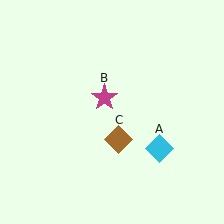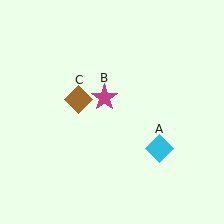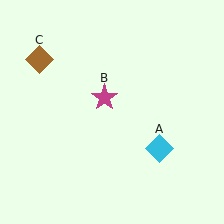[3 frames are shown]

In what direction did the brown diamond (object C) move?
The brown diamond (object C) moved up and to the left.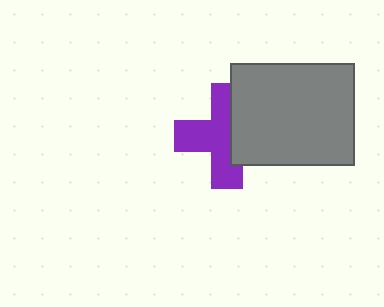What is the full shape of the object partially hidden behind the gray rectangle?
The partially hidden object is a purple cross.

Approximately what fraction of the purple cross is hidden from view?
Roughly 40% of the purple cross is hidden behind the gray rectangle.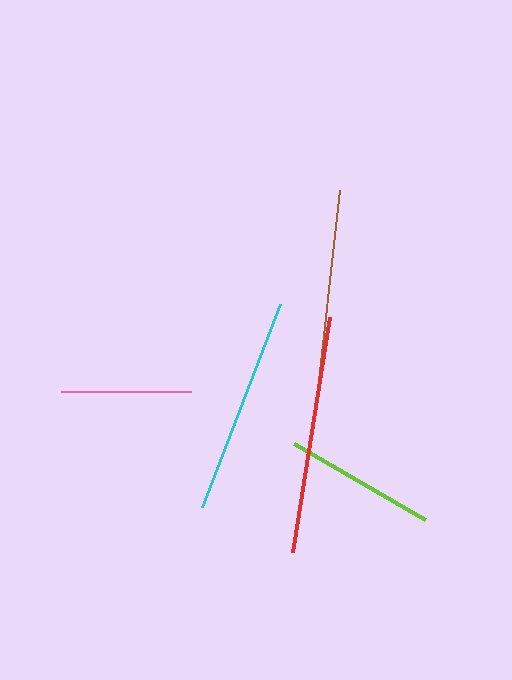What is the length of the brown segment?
The brown segment is approximately 227 pixels long.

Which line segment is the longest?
The red line is the longest at approximately 239 pixels.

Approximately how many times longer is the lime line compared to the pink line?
The lime line is approximately 1.2 times the length of the pink line.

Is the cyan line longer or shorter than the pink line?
The cyan line is longer than the pink line.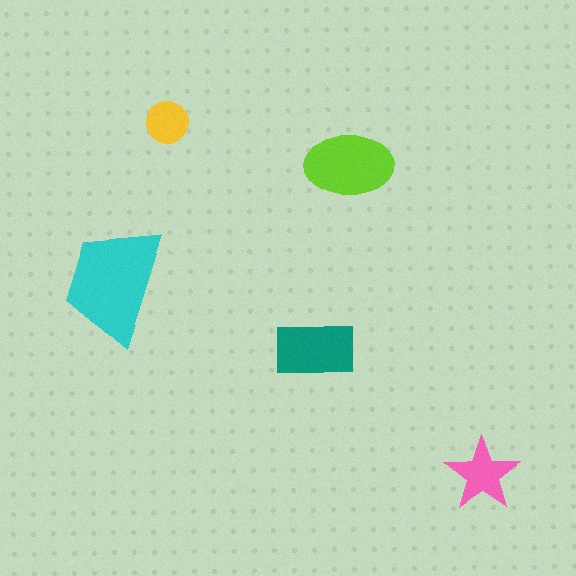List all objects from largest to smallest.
The cyan trapezoid, the lime ellipse, the teal rectangle, the pink star, the yellow circle.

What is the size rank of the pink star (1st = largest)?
4th.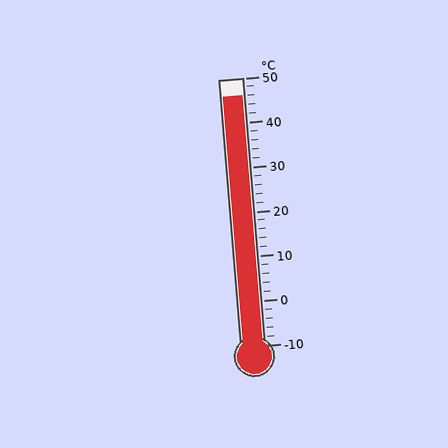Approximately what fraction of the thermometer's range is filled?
The thermometer is filled to approximately 95% of its range.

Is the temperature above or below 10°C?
The temperature is above 10°C.